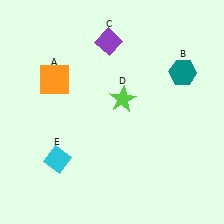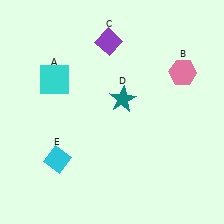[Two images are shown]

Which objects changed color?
A changed from orange to cyan. B changed from teal to pink. D changed from lime to teal.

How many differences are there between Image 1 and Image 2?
There are 3 differences between the two images.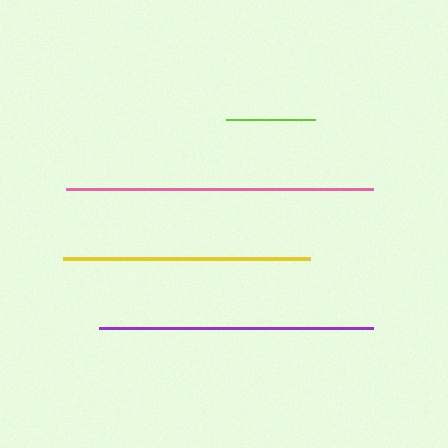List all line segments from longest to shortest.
From longest to shortest: pink, purple, yellow, lime.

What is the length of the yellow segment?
The yellow segment is approximately 247 pixels long.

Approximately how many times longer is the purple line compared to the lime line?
The purple line is approximately 3.1 times the length of the lime line.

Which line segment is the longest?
The pink line is the longest at approximately 307 pixels.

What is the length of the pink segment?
The pink segment is approximately 307 pixels long.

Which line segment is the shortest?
The lime line is the shortest at approximately 89 pixels.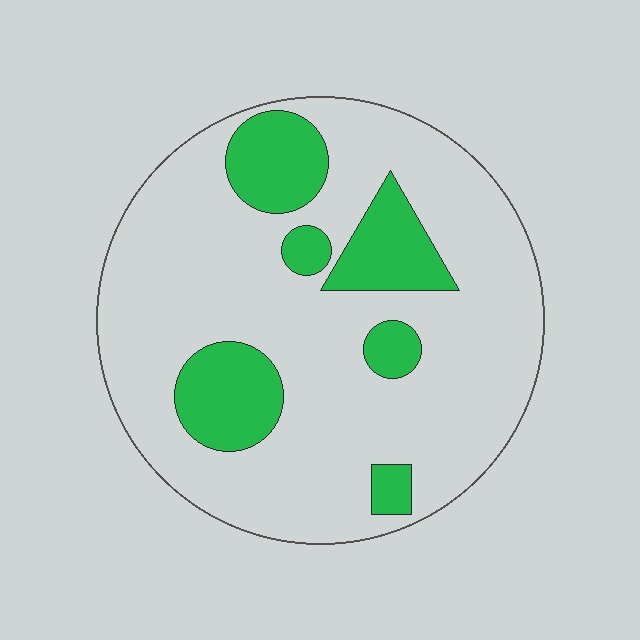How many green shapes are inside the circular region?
6.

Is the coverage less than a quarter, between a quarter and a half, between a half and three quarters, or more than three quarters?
Less than a quarter.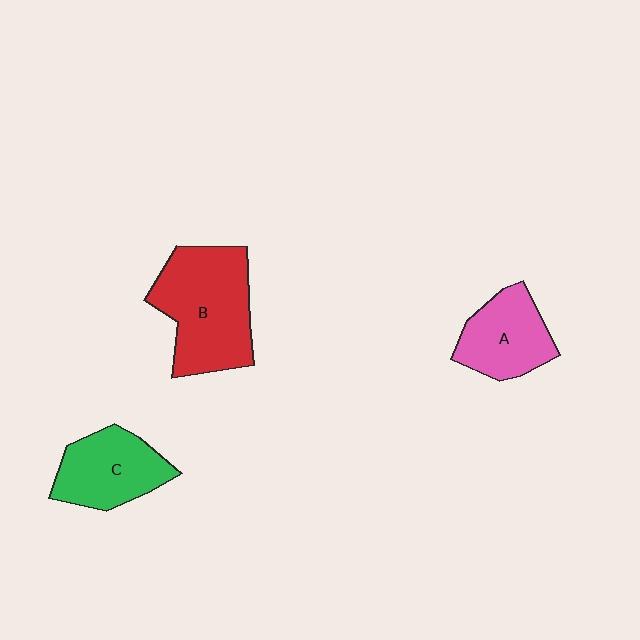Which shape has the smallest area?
Shape A (pink).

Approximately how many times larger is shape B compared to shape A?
Approximately 1.6 times.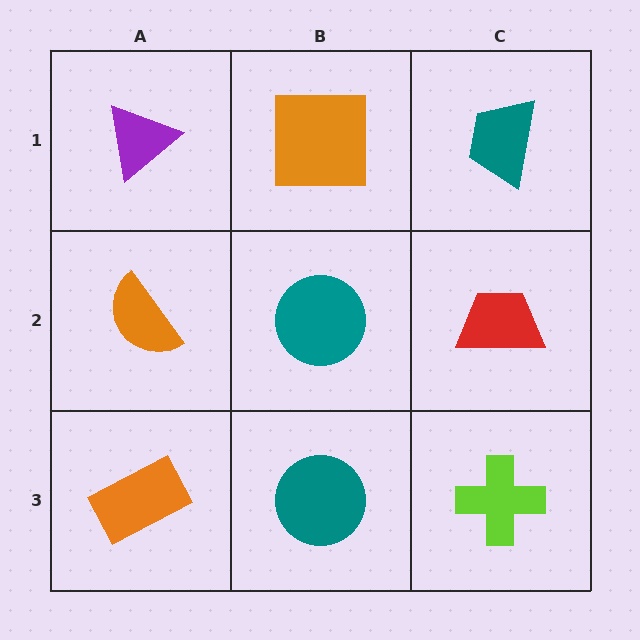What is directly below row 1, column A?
An orange semicircle.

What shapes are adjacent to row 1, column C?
A red trapezoid (row 2, column C), an orange square (row 1, column B).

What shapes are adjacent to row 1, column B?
A teal circle (row 2, column B), a purple triangle (row 1, column A), a teal trapezoid (row 1, column C).